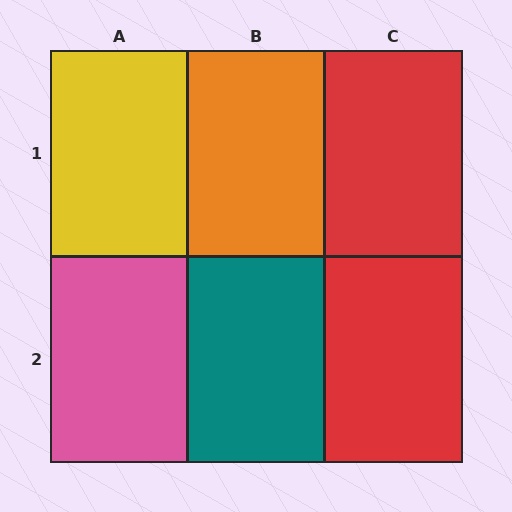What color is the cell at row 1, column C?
Red.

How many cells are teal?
1 cell is teal.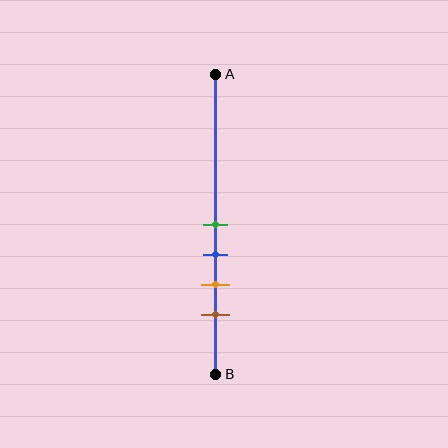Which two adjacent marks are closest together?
The green and blue marks are the closest adjacent pair.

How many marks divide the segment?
There are 4 marks dividing the segment.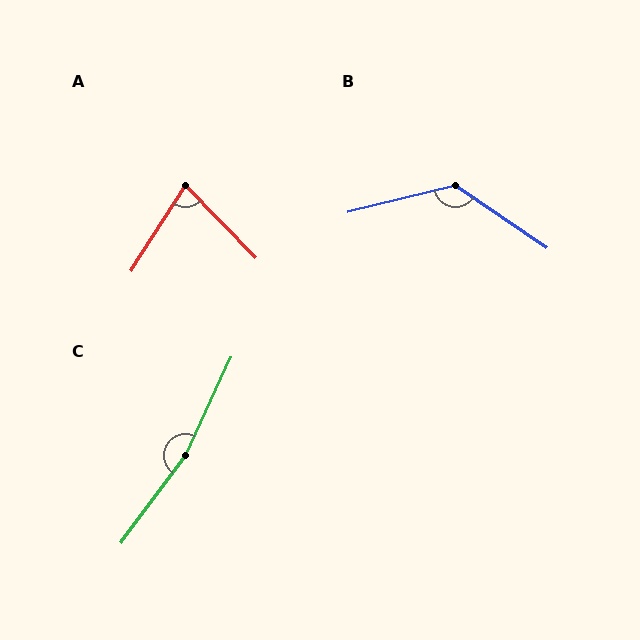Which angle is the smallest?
A, at approximately 77 degrees.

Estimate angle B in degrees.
Approximately 132 degrees.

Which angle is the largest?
C, at approximately 169 degrees.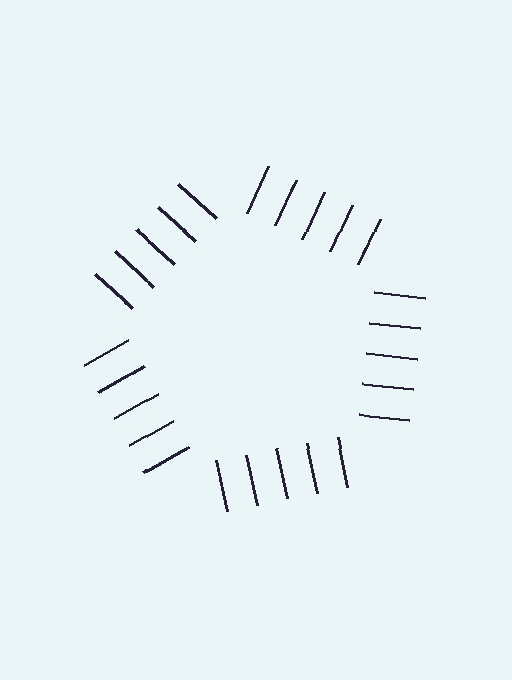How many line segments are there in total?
25 — 5 along each of the 5 edges.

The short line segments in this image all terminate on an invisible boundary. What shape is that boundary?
An illusory pentagon — the line segments terminate on its edges but no continuous stroke is drawn.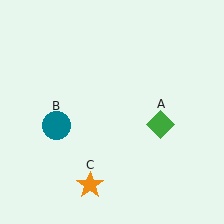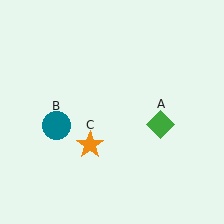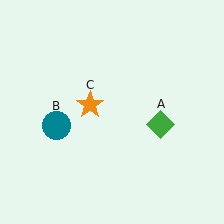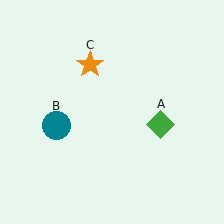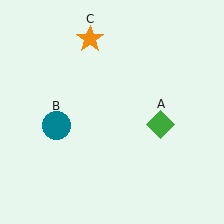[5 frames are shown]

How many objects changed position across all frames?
1 object changed position: orange star (object C).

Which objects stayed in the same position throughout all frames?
Green diamond (object A) and teal circle (object B) remained stationary.